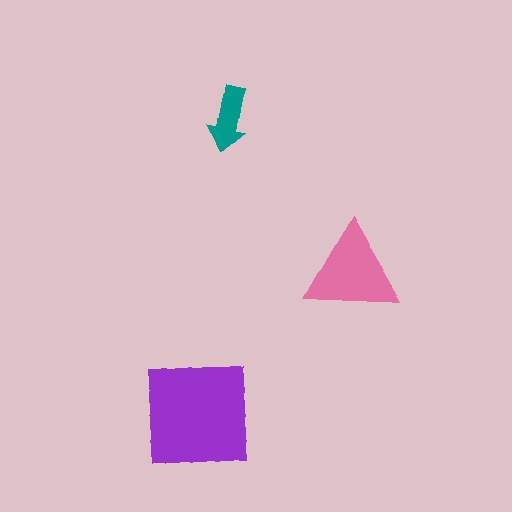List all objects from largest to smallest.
The purple square, the pink triangle, the teal arrow.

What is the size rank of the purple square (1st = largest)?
1st.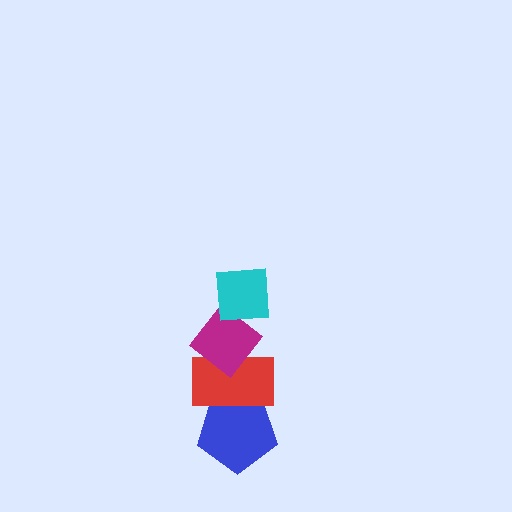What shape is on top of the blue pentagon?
The red rectangle is on top of the blue pentagon.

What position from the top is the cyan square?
The cyan square is 1st from the top.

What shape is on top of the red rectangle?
The magenta diamond is on top of the red rectangle.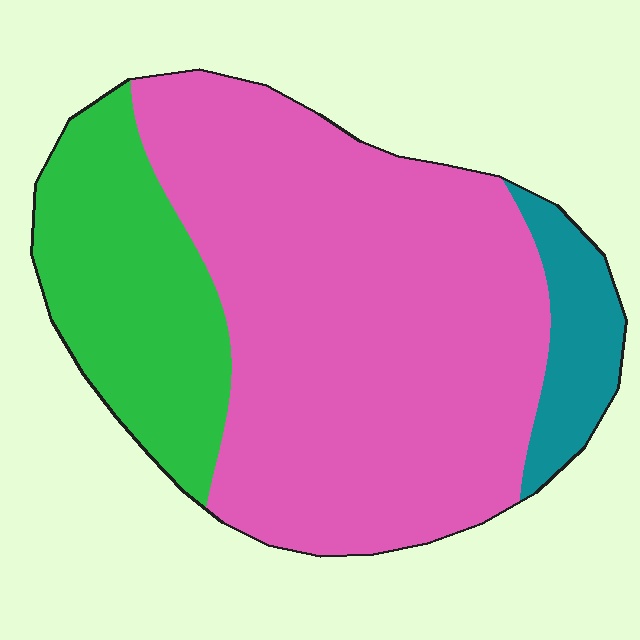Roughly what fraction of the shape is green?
Green covers 24% of the shape.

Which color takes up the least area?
Teal, at roughly 10%.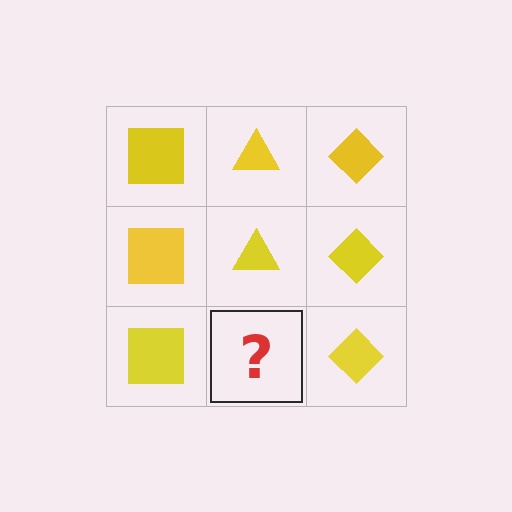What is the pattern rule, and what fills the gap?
The rule is that each column has a consistent shape. The gap should be filled with a yellow triangle.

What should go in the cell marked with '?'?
The missing cell should contain a yellow triangle.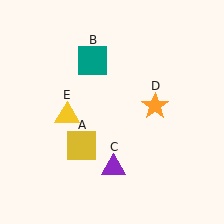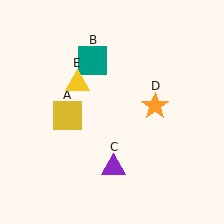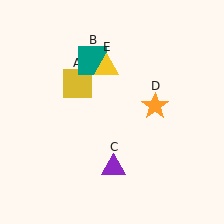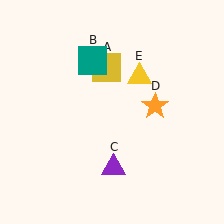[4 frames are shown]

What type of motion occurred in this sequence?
The yellow square (object A), yellow triangle (object E) rotated clockwise around the center of the scene.